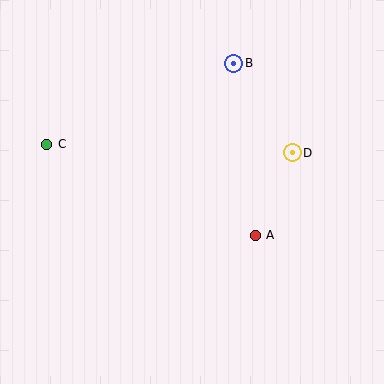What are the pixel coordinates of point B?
Point B is at (234, 63).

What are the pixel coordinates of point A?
Point A is at (255, 235).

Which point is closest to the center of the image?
Point A at (255, 235) is closest to the center.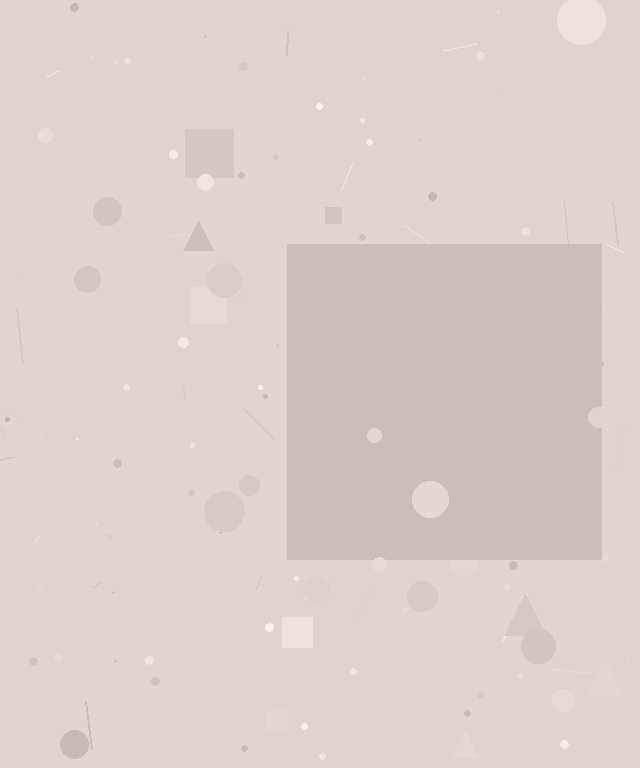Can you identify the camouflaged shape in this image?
The camouflaged shape is a square.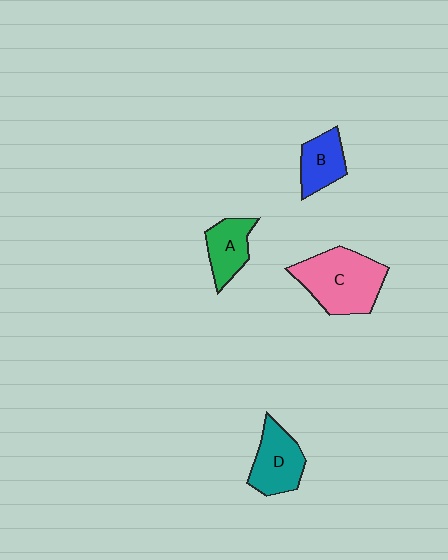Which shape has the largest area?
Shape C (pink).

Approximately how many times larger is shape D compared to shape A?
Approximately 1.2 times.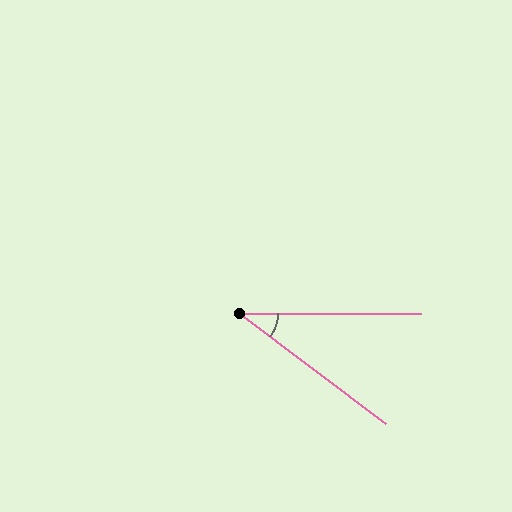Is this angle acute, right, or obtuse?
It is acute.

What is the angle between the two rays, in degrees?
Approximately 37 degrees.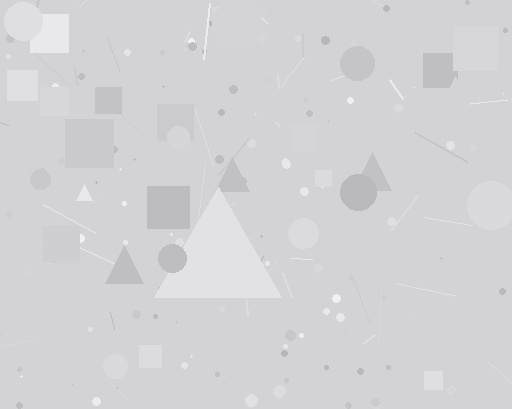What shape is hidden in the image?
A triangle is hidden in the image.